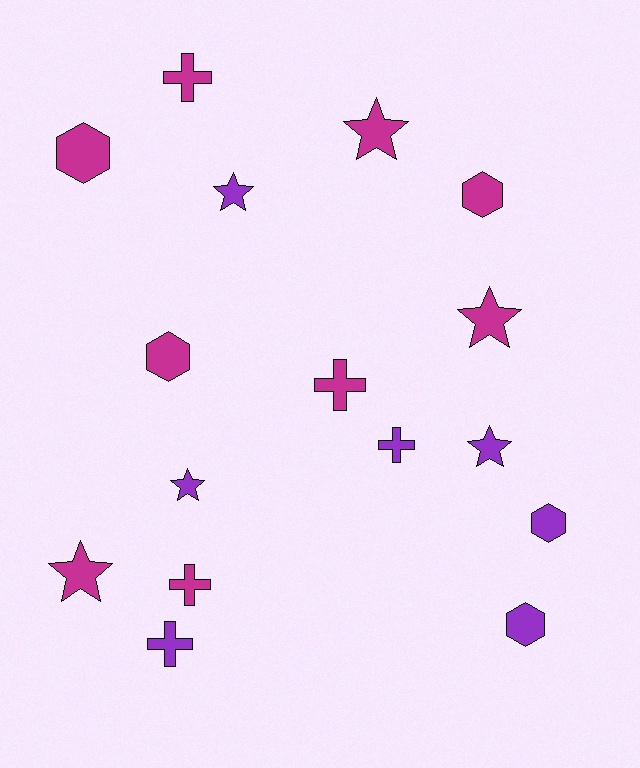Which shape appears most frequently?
Star, with 6 objects.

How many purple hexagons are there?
There are 2 purple hexagons.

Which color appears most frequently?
Magenta, with 9 objects.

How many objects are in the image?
There are 16 objects.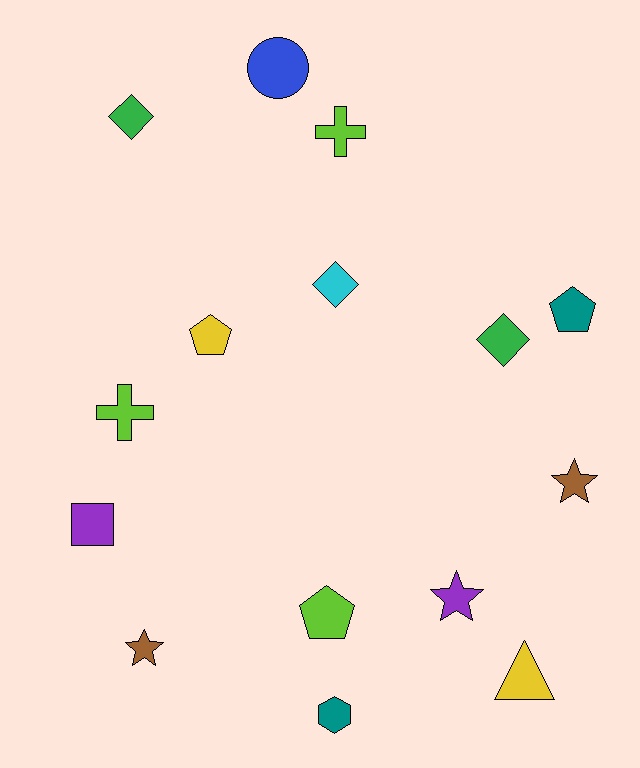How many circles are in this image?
There is 1 circle.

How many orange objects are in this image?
There are no orange objects.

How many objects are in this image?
There are 15 objects.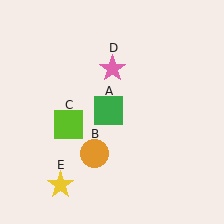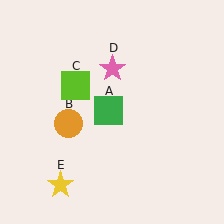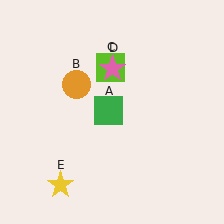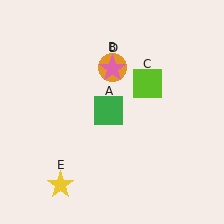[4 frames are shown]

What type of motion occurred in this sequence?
The orange circle (object B), lime square (object C) rotated clockwise around the center of the scene.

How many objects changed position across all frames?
2 objects changed position: orange circle (object B), lime square (object C).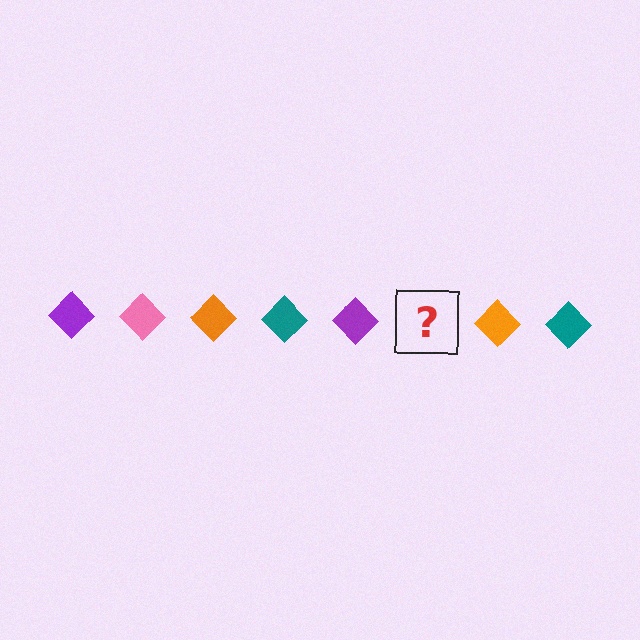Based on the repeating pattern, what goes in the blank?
The blank should be a pink diamond.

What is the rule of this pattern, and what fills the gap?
The rule is that the pattern cycles through purple, pink, orange, teal diamonds. The gap should be filled with a pink diamond.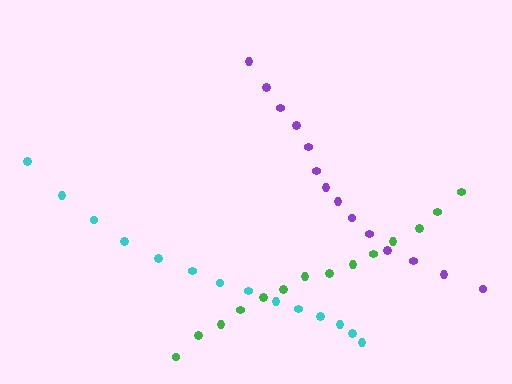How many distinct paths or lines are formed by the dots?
There are 3 distinct paths.